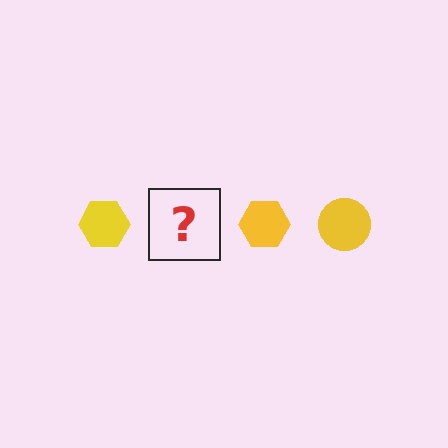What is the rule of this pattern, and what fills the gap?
The rule is that the pattern cycles through hexagon, circle shapes in yellow. The gap should be filled with a yellow circle.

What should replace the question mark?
The question mark should be replaced with a yellow circle.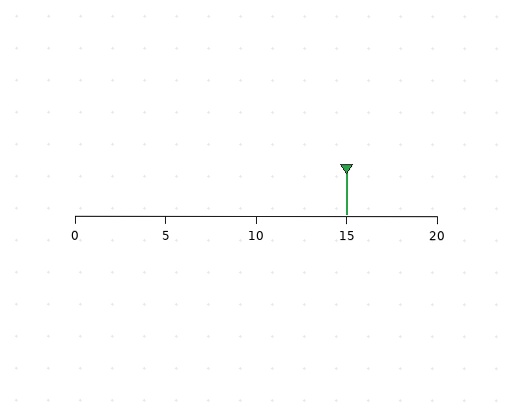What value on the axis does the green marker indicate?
The marker indicates approximately 15.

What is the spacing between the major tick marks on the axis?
The major ticks are spaced 5 apart.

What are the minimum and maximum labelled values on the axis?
The axis runs from 0 to 20.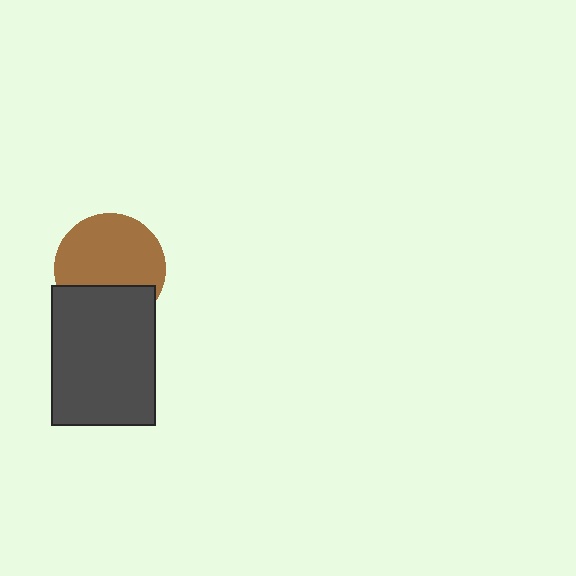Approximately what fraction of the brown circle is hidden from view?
Roughly 31% of the brown circle is hidden behind the dark gray rectangle.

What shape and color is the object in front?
The object in front is a dark gray rectangle.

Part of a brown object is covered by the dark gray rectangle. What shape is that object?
It is a circle.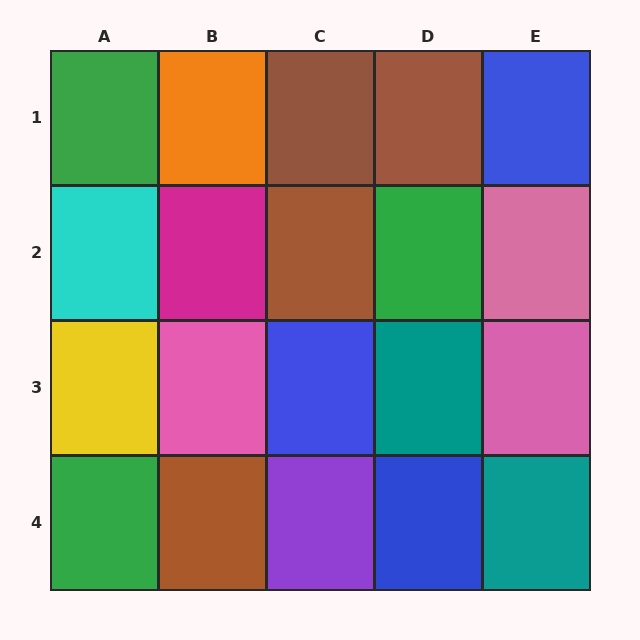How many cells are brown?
4 cells are brown.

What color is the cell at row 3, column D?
Teal.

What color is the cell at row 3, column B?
Pink.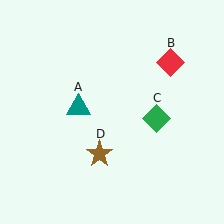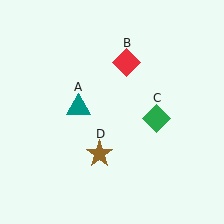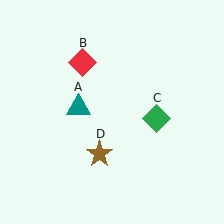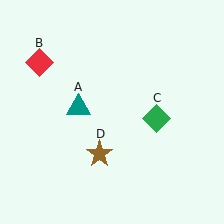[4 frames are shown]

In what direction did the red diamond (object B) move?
The red diamond (object B) moved left.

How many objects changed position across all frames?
1 object changed position: red diamond (object B).